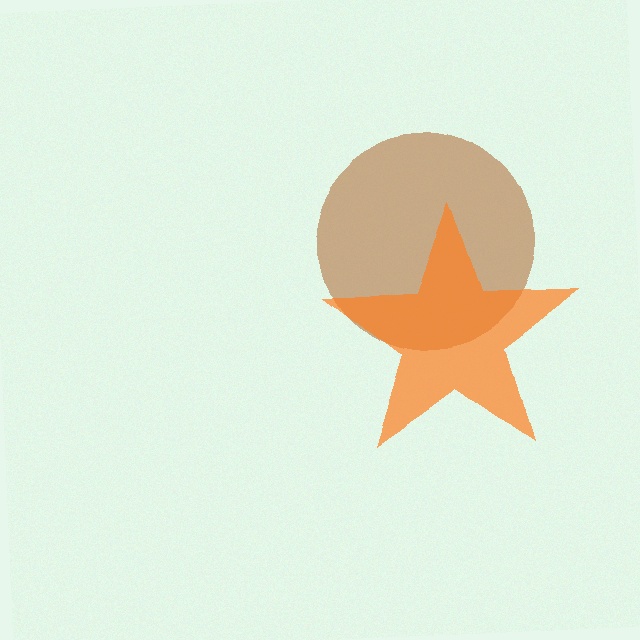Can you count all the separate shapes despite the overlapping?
Yes, there are 2 separate shapes.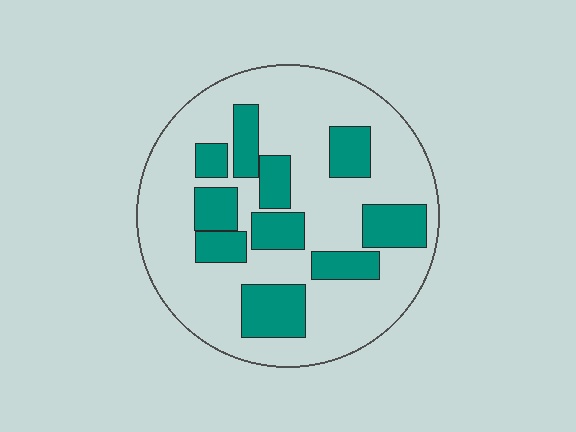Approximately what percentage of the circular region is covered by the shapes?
Approximately 30%.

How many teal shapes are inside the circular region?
10.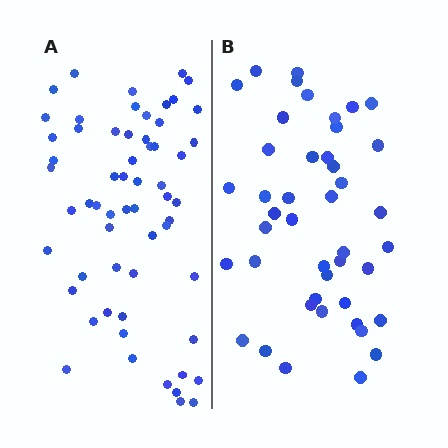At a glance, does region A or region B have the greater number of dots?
Region A (the left region) has more dots.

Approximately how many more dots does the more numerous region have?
Region A has approximately 15 more dots than region B.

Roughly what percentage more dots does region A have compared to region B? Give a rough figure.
About 35% more.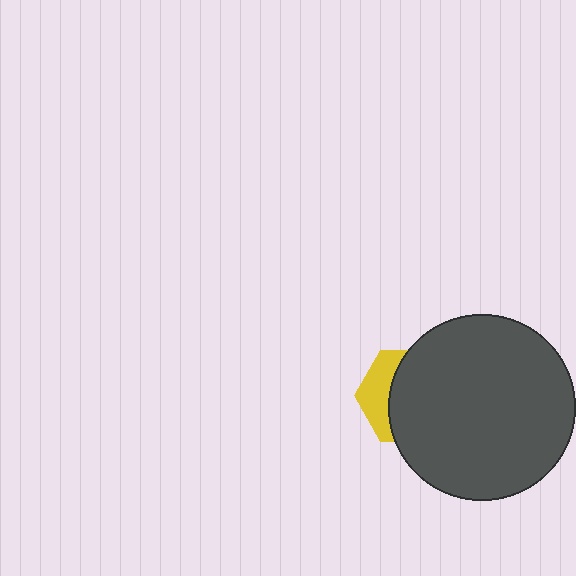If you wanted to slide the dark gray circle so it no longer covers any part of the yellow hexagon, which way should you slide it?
Slide it right — that is the most direct way to separate the two shapes.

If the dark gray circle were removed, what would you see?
You would see the complete yellow hexagon.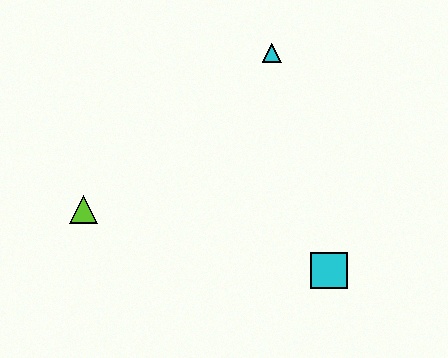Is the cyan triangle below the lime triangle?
No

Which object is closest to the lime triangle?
The cyan triangle is closest to the lime triangle.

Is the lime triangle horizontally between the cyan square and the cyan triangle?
No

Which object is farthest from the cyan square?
The lime triangle is farthest from the cyan square.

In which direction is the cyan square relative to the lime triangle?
The cyan square is to the right of the lime triangle.